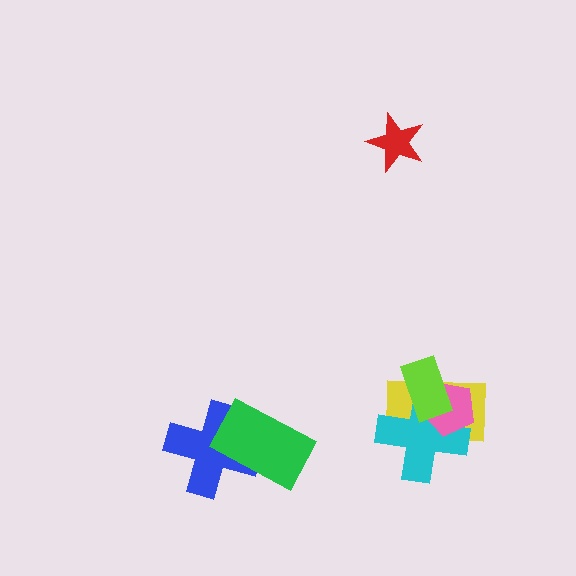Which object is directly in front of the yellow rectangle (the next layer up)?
The cyan cross is directly in front of the yellow rectangle.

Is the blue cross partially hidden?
Yes, it is partially covered by another shape.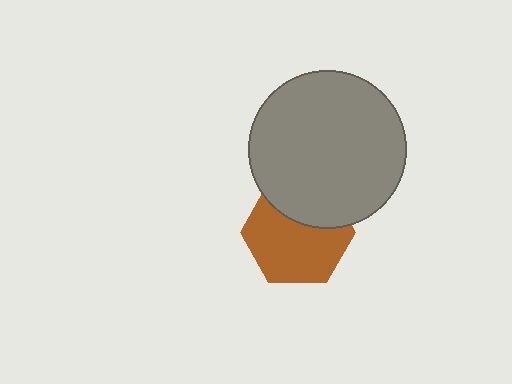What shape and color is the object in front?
The object in front is a gray circle.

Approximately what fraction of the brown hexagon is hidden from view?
Roughly 33% of the brown hexagon is hidden behind the gray circle.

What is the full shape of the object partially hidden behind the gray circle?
The partially hidden object is a brown hexagon.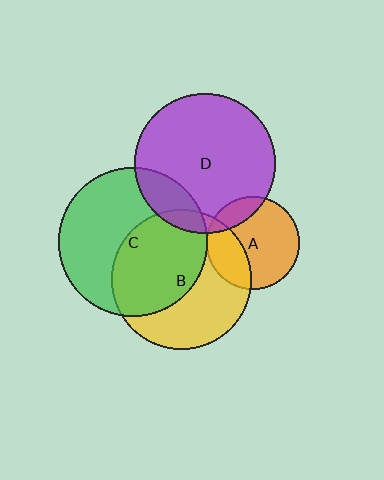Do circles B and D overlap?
Yes.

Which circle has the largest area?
Circle C (green).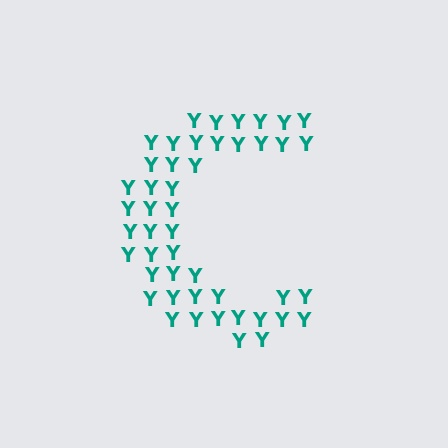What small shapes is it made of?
It is made of small letter Y's.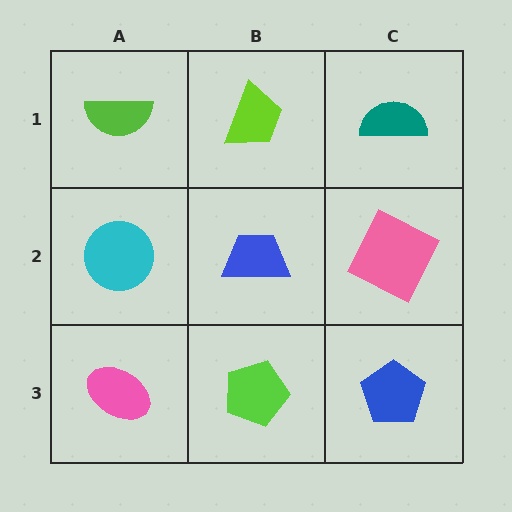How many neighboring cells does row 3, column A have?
2.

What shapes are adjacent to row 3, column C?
A pink square (row 2, column C), a lime pentagon (row 3, column B).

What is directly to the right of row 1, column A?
A lime trapezoid.